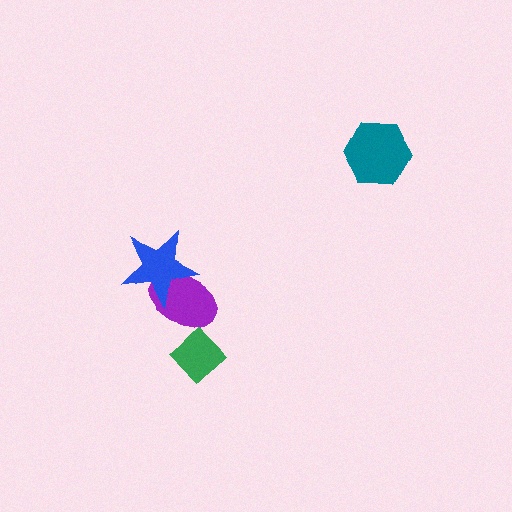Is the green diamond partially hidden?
Yes, it is partially covered by another shape.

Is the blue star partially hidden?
No, no other shape covers it.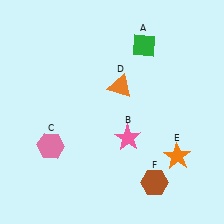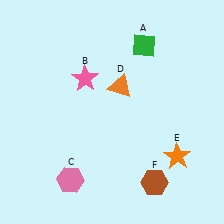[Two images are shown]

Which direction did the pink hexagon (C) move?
The pink hexagon (C) moved down.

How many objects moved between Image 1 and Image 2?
2 objects moved between the two images.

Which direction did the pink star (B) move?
The pink star (B) moved up.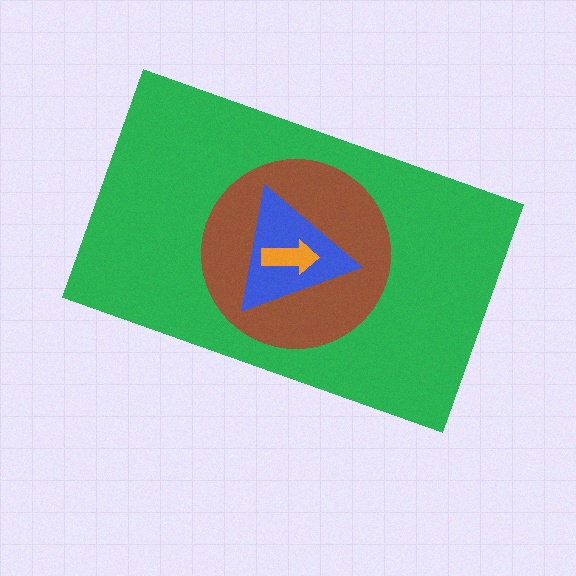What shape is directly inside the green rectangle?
The brown circle.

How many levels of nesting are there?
4.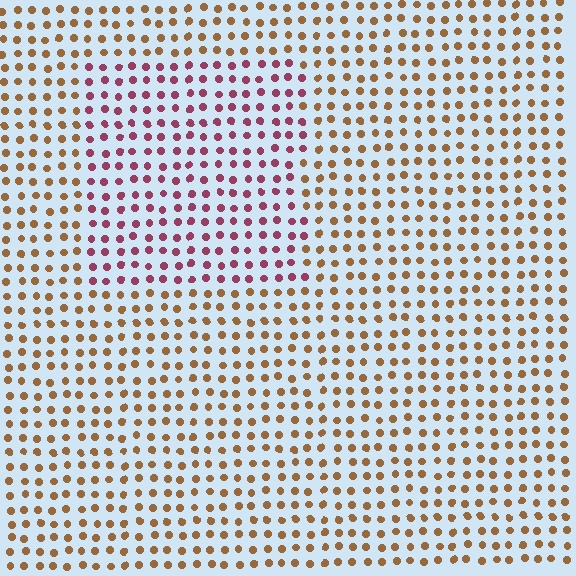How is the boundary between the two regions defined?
The boundary is defined purely by a slight shift in hue (about 54 degrees). Spacing, size, and orientation are identical on both sides.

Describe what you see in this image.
The image is filled with small brown elements in a uniform arrangement. A rectangle-shaped region is visible where the elements are tinted to a slightly different hue, forming a subtle color boundary.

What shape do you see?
I see a rectangle.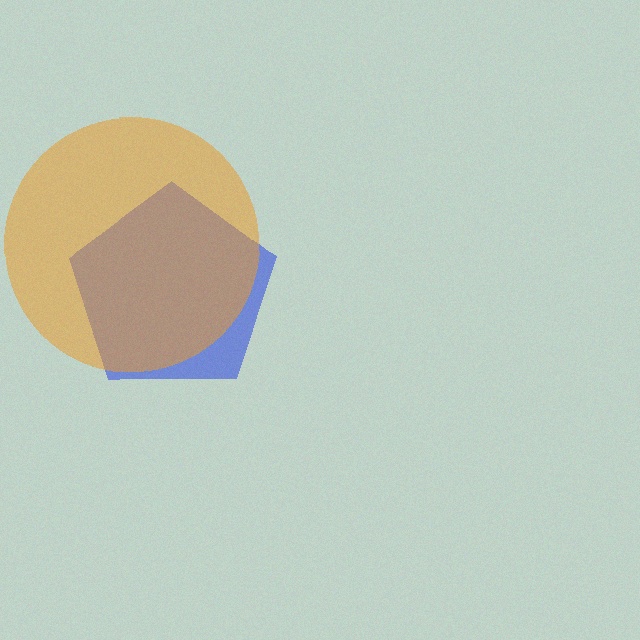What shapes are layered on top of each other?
The layered shapes are: a blue pentagon, an orange circle.